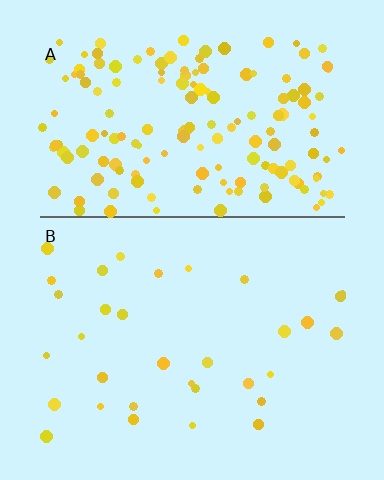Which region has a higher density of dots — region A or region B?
A (the top).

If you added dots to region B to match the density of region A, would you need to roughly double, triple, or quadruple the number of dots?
Approximately quadruple.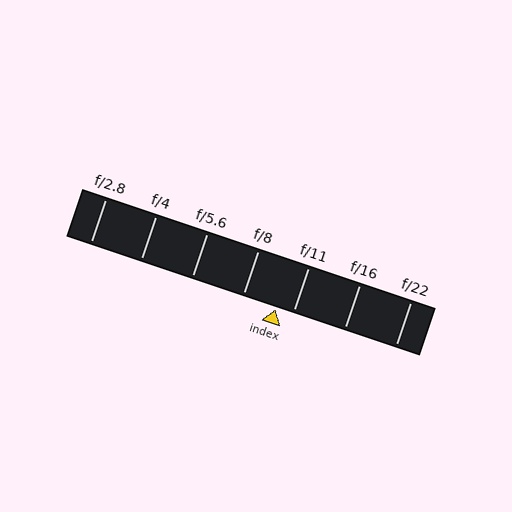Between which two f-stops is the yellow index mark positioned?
The index mark is between f/8 and f/11.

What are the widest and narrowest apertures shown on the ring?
The widest aperture shown is f/2.8 and the narrowest is f/22.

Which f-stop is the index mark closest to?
The index mark is closest to f/11.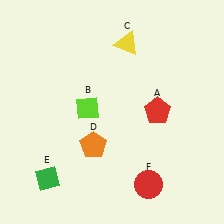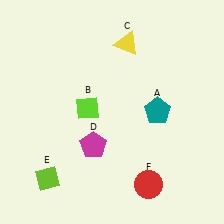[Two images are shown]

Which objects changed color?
A changed from red to teal. D changed from orange to magenta. E changed from green to lime.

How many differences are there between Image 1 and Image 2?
There are 3 differences between the two images.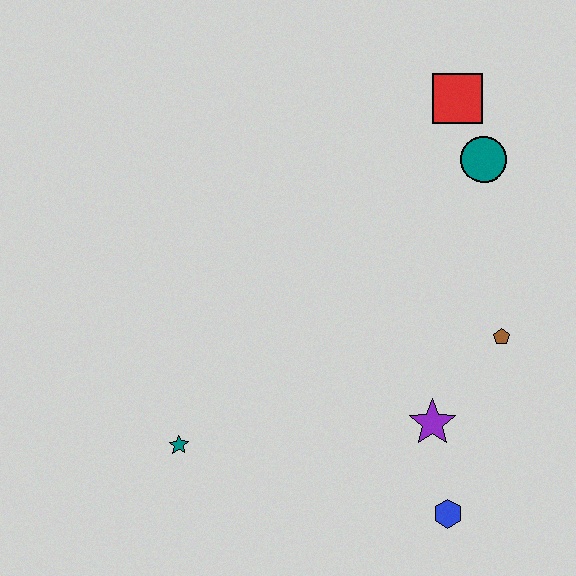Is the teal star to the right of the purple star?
No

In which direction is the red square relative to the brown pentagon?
The red square is above the brown pentagon.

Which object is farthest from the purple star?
The red square is farthest from the purple star.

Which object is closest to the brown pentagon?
The purple star is closest to the brown pentagon.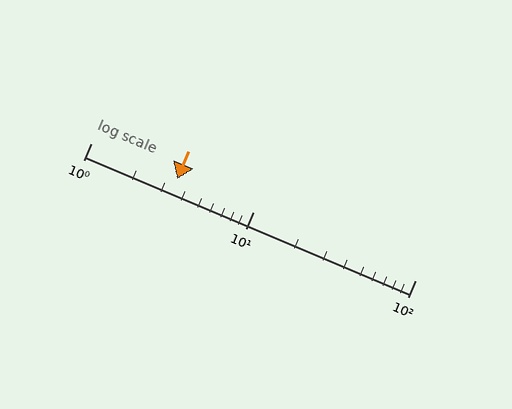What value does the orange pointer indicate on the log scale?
The pointer indicates approximately 3.4.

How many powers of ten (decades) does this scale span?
The scale spans 2 decades, from 1 to 100.